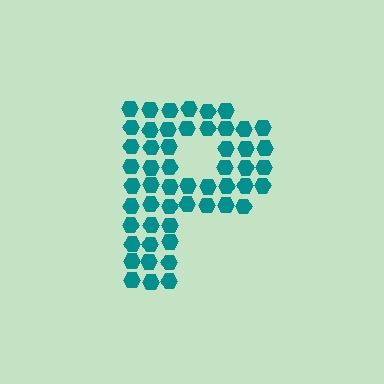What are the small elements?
The small elements are hexagons.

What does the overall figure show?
The overall figure shows the letter P.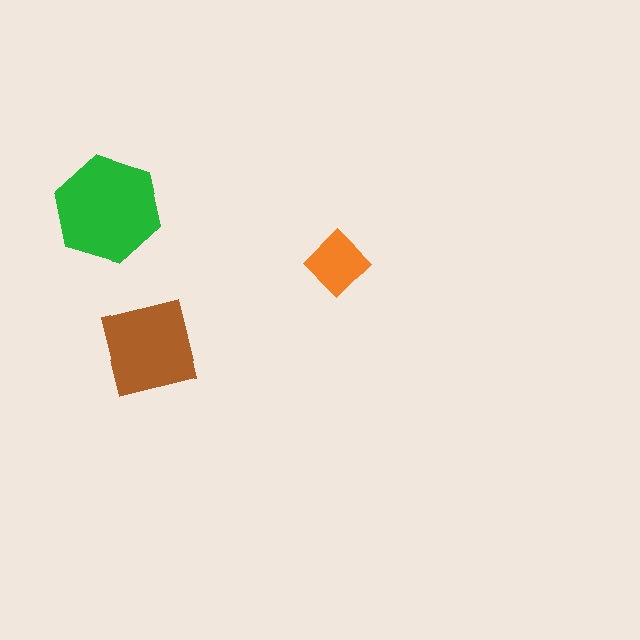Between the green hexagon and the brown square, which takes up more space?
The green hexagon.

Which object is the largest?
The green hexagon.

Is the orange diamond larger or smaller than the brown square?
Smaller.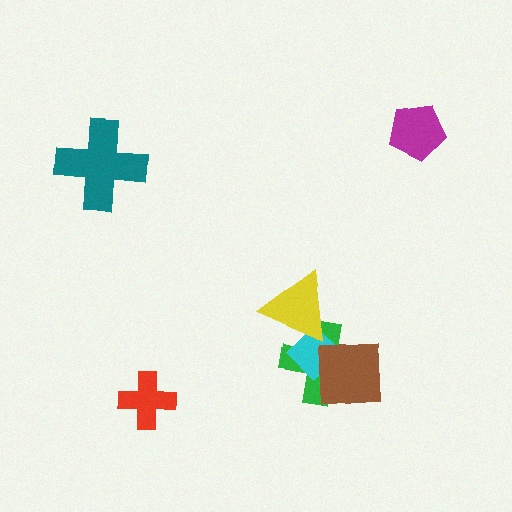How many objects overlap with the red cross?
0 objects overlap with the red cross.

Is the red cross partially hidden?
No, no other shape covers it.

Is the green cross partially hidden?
Yes, it is partially covered by another shape.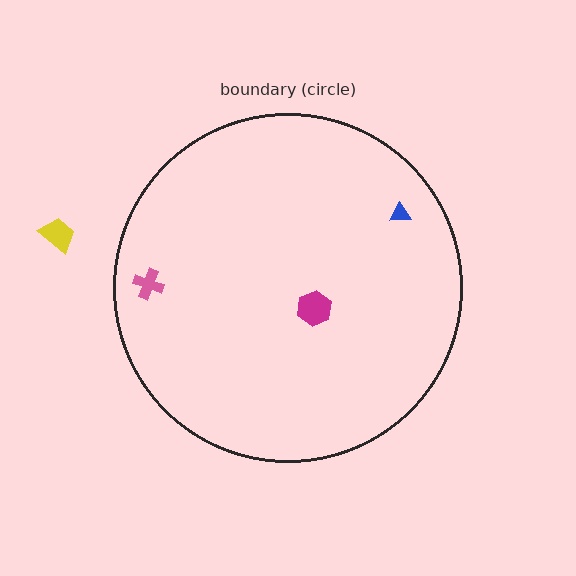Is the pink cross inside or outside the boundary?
Inside.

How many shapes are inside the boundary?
3 inside, 1 outside.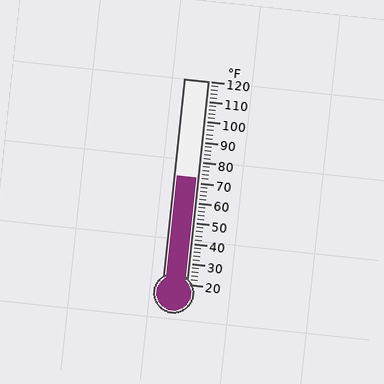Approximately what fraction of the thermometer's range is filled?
The thermometer is filled to approximately 50% of its range.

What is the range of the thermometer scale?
The thermometer scale ranges from 20°F to 120°F.